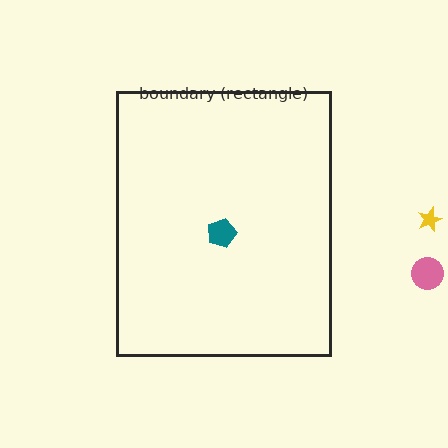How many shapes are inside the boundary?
1 inside, 2 outside.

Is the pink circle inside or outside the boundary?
Outside.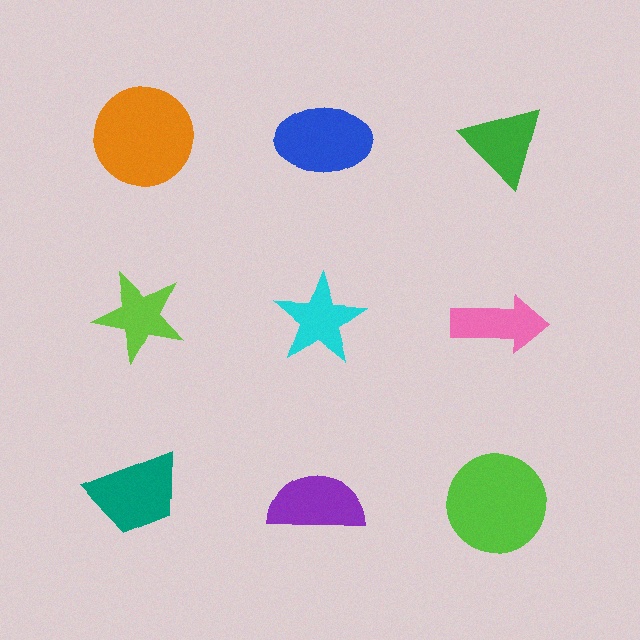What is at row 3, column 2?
A purple semicircle.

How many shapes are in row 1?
3 shapes.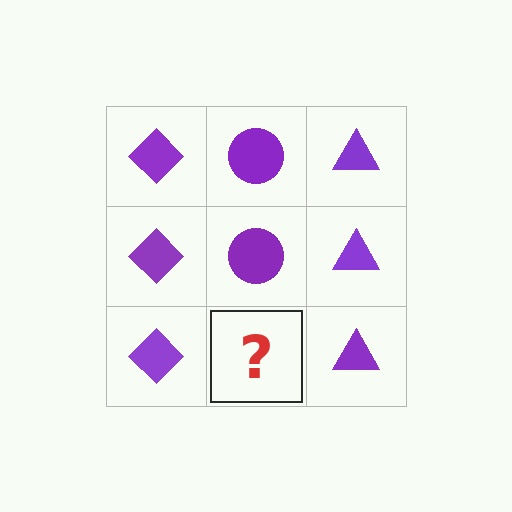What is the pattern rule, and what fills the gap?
The rule is that each column has a consistent shape. The gap should be filled with a purple circle.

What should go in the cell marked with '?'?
The missing cell should contain a purple circle.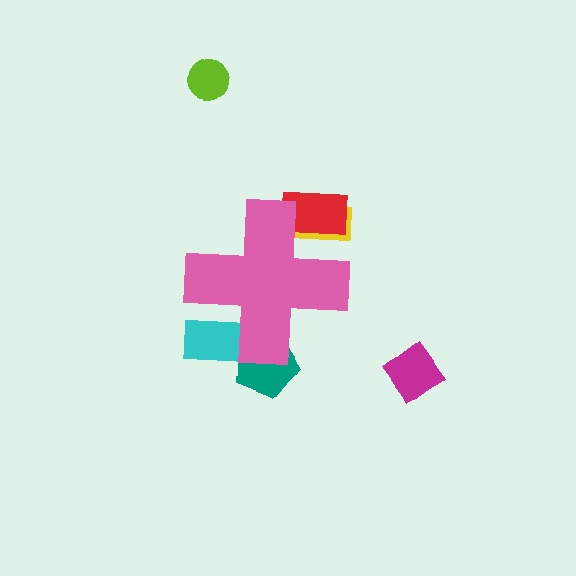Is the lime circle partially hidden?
No, the lime circle is fully visible.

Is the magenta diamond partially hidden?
No, the magenta diamond is fully visible.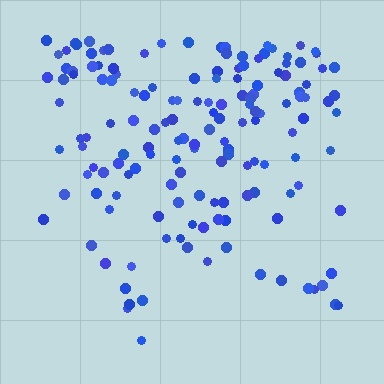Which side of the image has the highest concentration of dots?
The top.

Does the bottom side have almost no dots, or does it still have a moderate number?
Still a moderate number, just noticeably fewer than the top.